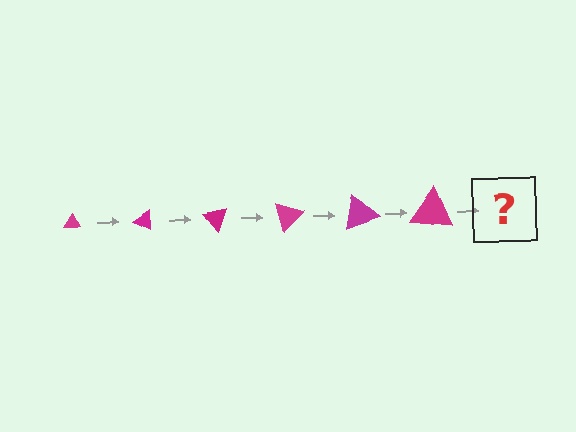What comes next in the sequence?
The next element should be a triangle, larger than the previous one and rotated 150 degrees from the start.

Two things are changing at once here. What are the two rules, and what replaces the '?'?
The two rules are that the triangle grows larger each step and it rotates 25 degrees each step. The '?' should be a triangle, larger than the previous one and rotated 150 degrees from the start.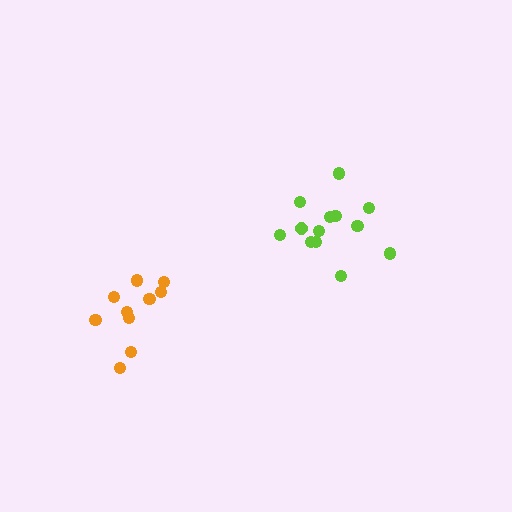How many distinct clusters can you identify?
There are 2 distinct clusters.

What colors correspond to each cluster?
The clusters are colored: lime, orange.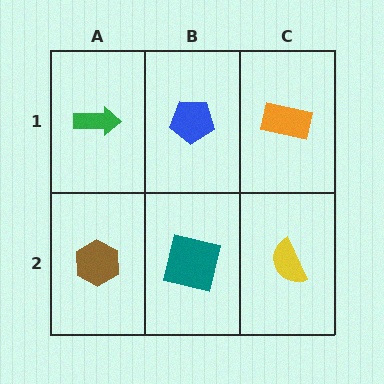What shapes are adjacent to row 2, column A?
A green arrow (row 1, column A), a teal square (row 2, column B).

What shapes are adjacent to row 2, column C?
An orange rectangle (row 1, column C), a teal square (row 2, column B).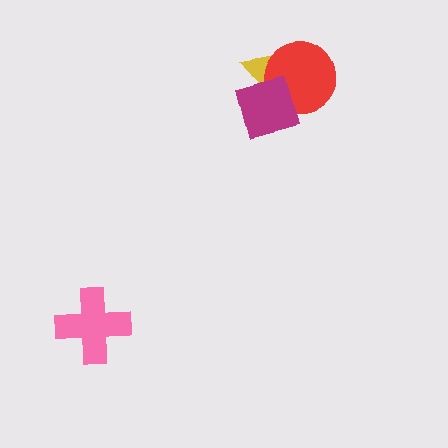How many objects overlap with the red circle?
2 objects overlap with the red circle.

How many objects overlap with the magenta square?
2 objects overlap with the magenta square.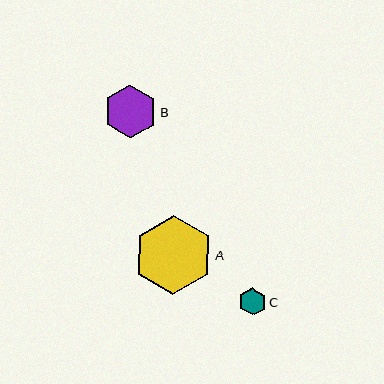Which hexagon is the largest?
Hexagon A is the largest with a size of approximately 79 pixels.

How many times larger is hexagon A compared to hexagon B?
Hexagon A is approximately 1.5 times the size of hexagon B.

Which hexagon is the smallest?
Hexagon C is the smallest with a size of approximately 27 pixels.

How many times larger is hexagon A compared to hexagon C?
Hexagon A is approximately 2.9 times the size of hexagon C.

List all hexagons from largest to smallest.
From largest to smallest: A, B, C.